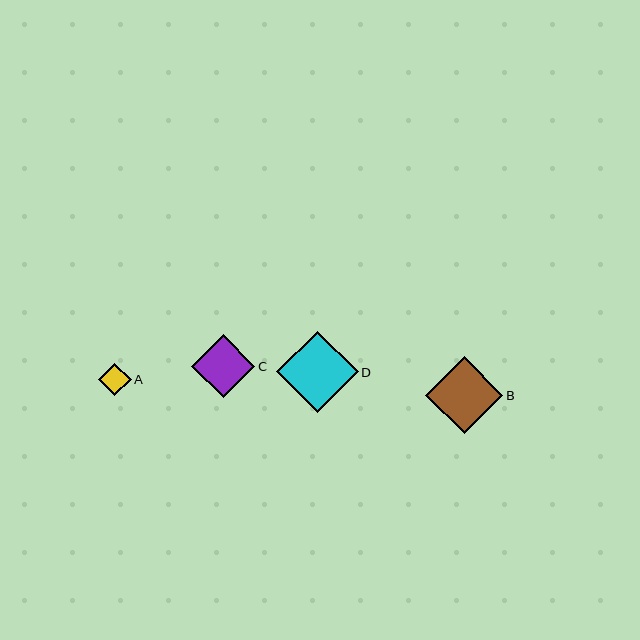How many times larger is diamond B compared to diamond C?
Diamond B is approximately 1.2 times the size of diamond C.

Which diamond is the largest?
Diamond D is the largest with a size of approximately 82 pixels.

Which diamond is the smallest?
Diamond A is the smallest with a size of approximately 33 pixels.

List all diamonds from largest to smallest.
From largest to smallest: D, B, C, A.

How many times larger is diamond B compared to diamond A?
Diamond B is approximately 2.4 times the size of diamond A.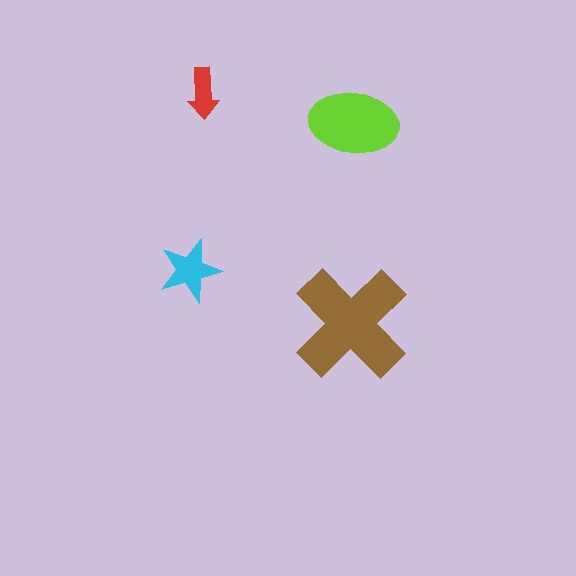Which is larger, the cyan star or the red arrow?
The cyan star.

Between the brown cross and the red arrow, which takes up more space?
The brown cross.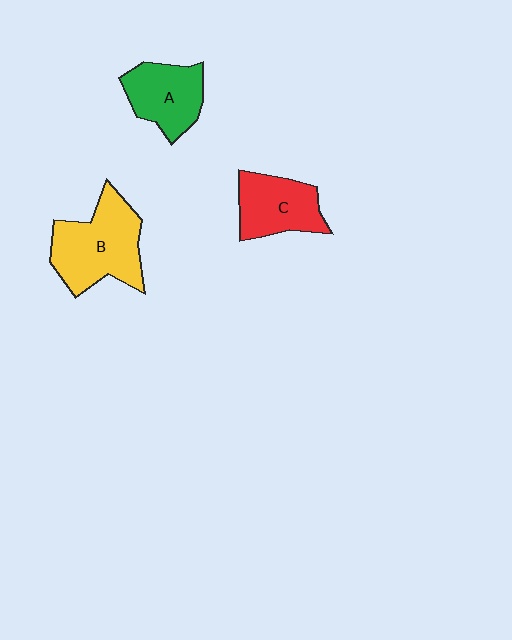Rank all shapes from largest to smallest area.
From largest to smallest: B (yellow), A (green), C (red).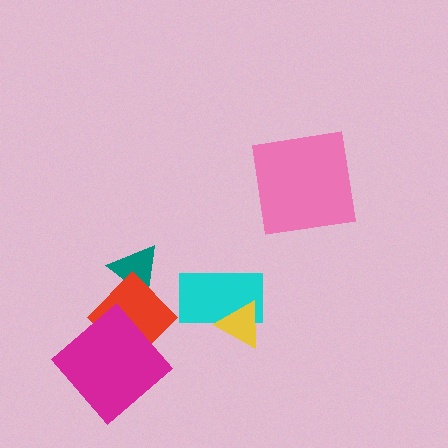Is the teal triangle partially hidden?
Yes, it is partially covered by another shape.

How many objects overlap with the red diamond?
2 objects overlap with the red diamond.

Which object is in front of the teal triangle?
The red diamond is in front of the teal triangle.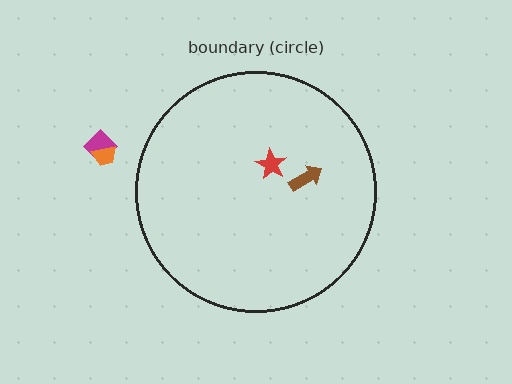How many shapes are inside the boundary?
2 inside, 2 outside.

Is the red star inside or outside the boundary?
Inside.